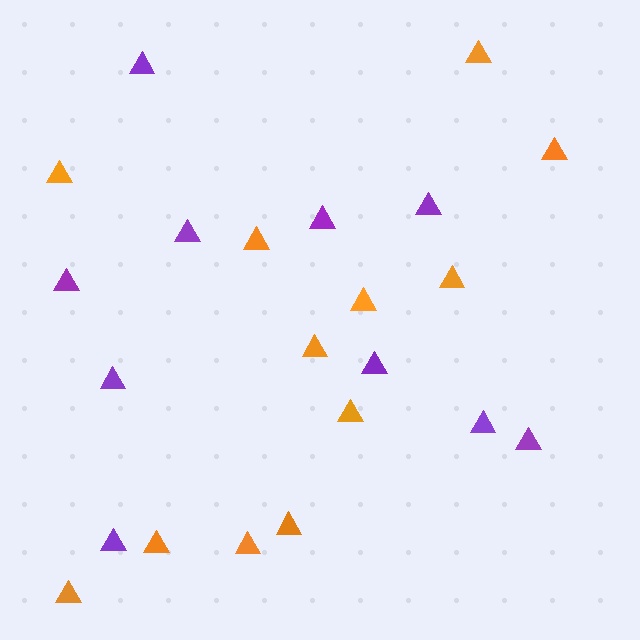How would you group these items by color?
There are 2 groups: one group of orange triangles (12) and one group of purple triangles (10).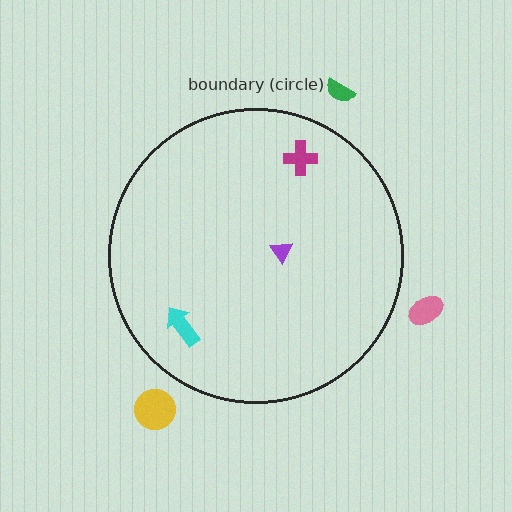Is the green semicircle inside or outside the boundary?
Outside.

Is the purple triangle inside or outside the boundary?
Inside.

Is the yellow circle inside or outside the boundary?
Outside.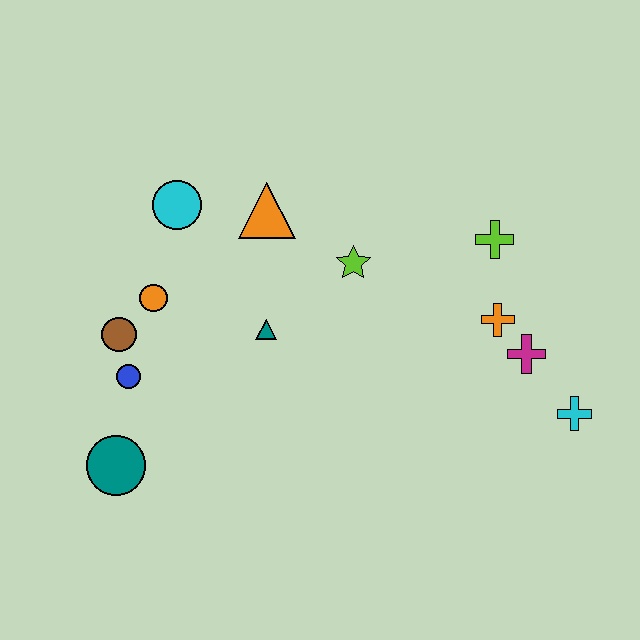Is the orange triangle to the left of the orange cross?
Yes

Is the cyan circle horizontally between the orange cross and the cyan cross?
No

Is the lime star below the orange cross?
No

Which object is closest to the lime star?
The orange triangle is closest to the lime star.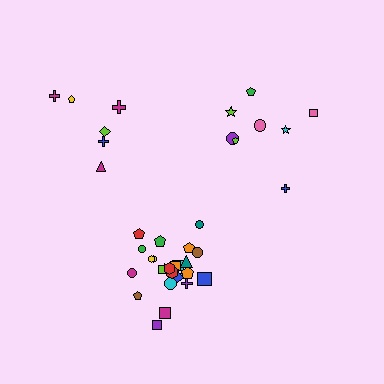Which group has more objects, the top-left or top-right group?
The top-right group.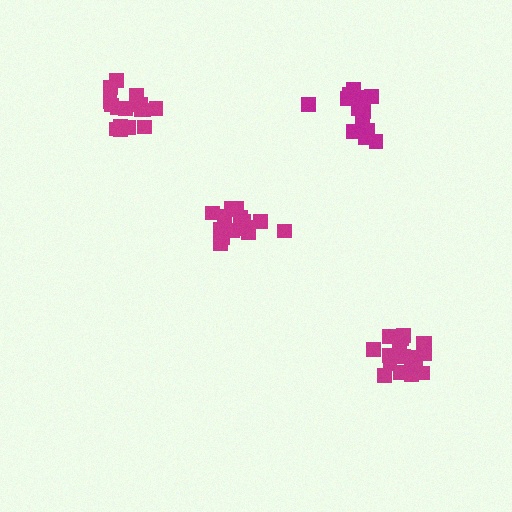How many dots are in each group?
Group 1: 16 dots, Group 2: 17 dots, Group 3: 15 dots, Group 4: 17 dots (65 total).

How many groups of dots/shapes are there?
There are 4 groups.